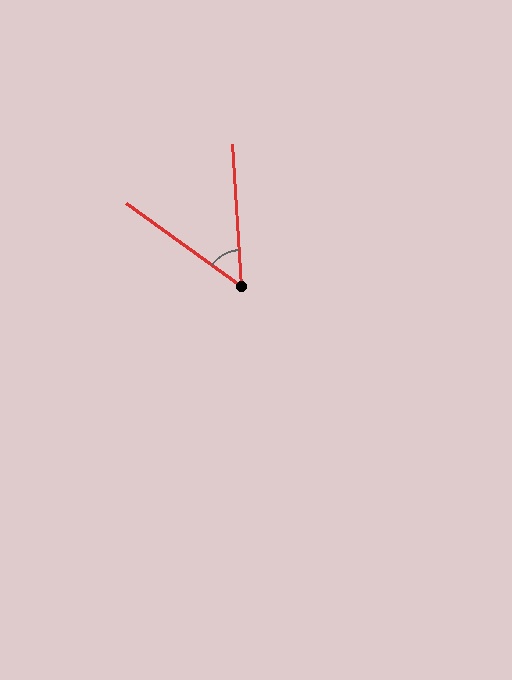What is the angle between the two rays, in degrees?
Approximately 51 degrees.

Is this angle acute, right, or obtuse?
It is acute.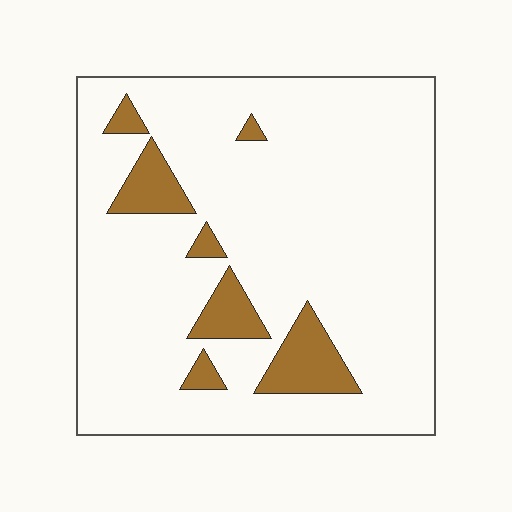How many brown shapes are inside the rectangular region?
7.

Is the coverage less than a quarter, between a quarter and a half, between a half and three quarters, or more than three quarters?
Less than a quarter.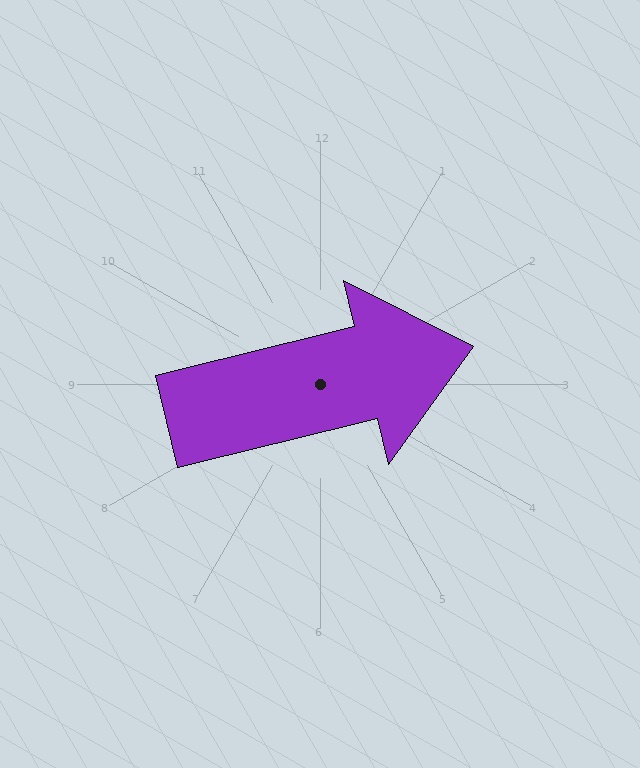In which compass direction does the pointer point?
East.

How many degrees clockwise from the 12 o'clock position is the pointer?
Approximately 76 degrees.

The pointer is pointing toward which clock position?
Roughly 3 o'clock.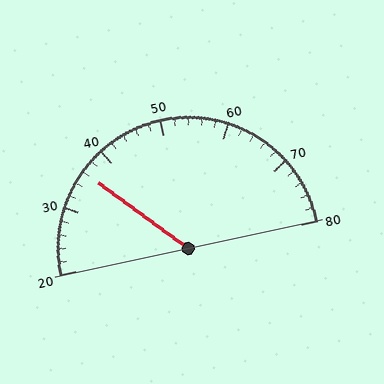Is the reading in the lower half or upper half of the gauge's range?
The reading is in the lower half of the range (20 to 80).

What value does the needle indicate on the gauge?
The needle indicates approximately 36.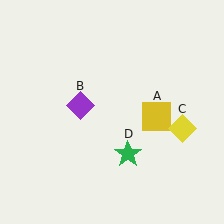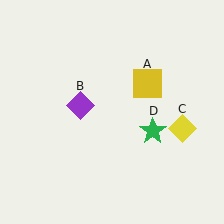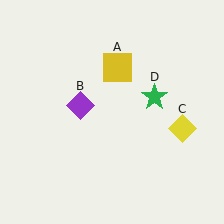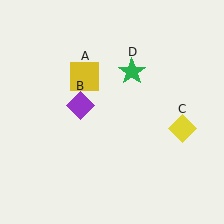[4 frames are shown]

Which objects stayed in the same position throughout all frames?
Purple diamond (object B) and yellow diamond (object C) remained stationary.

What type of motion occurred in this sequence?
The yellow square (object A), green star (object D) rotated counterclockwise around the center of the scene.